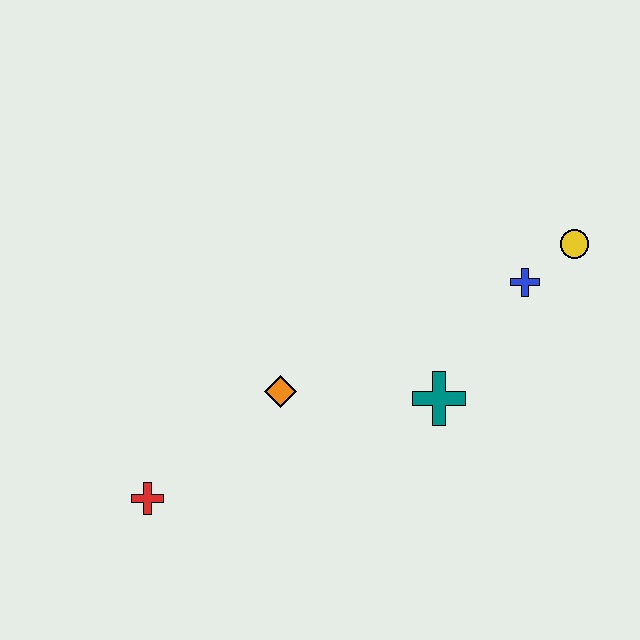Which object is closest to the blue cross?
The yellow circle is closest to the blue cross.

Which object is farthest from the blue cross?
The red cross is farthest from the blue cross.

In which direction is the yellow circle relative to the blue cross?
The yellow circle is to the right of the blue cross.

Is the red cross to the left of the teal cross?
Yes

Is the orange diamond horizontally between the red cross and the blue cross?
Yes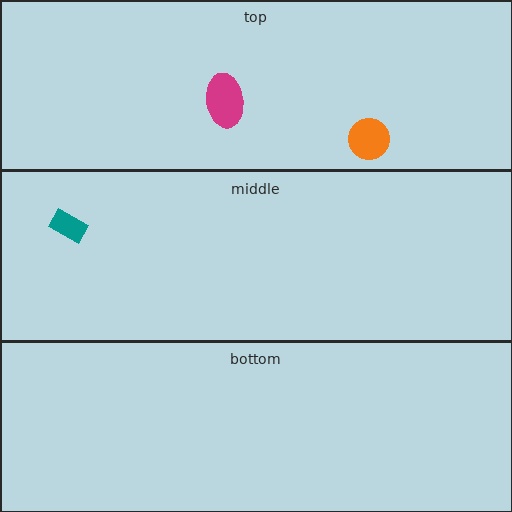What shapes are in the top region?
The orange circle, the magenta ellipse.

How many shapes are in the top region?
2.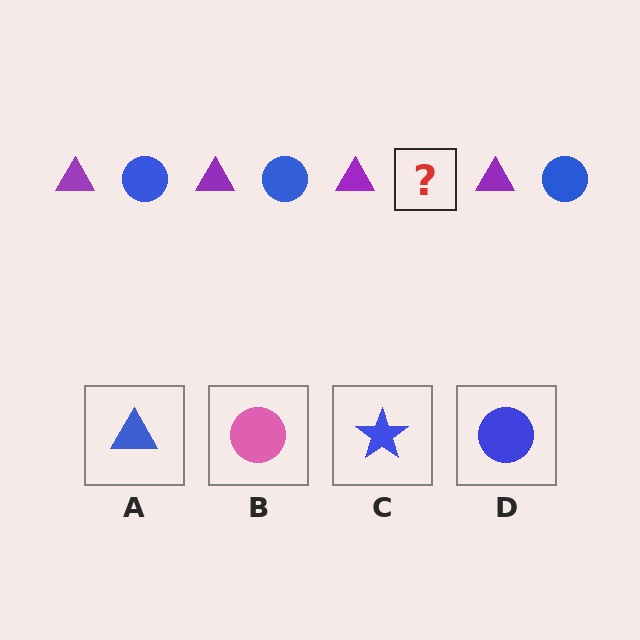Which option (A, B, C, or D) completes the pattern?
D.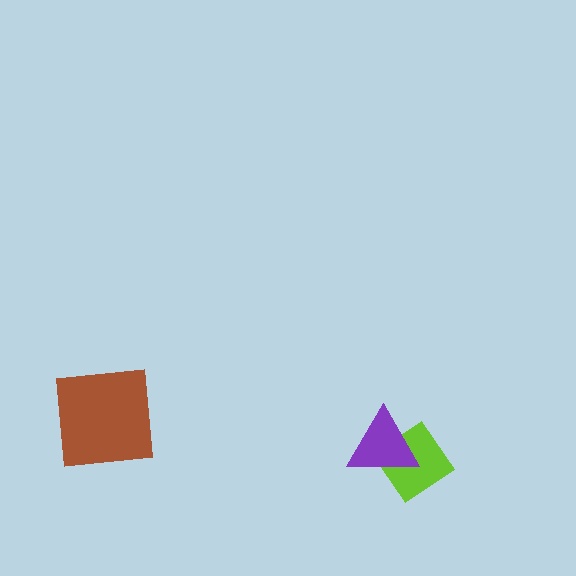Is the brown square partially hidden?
No, no other shape covers it.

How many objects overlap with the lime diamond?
1 object overlaps with the lime diamond.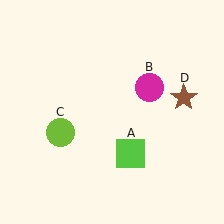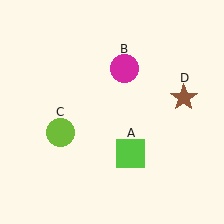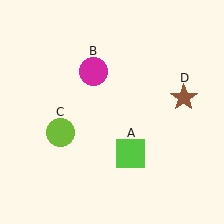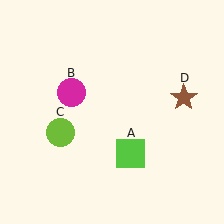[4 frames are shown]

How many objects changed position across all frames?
1 object changed position: magenta circle (object B).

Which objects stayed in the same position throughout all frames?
Lime square (object A) and lime circle (object C) and brown star (object D) remained stationary.